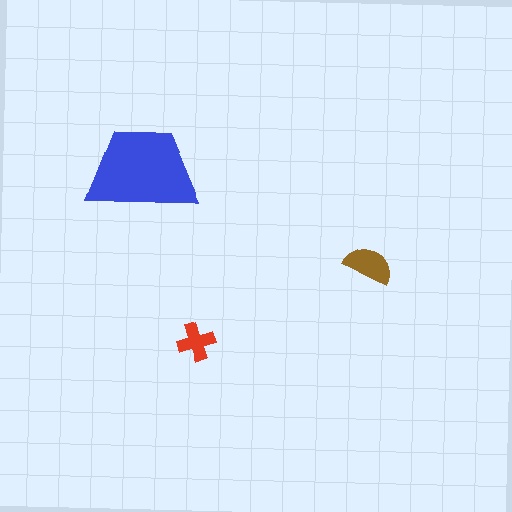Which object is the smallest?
The red cross.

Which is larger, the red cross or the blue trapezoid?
The blue trapezoid.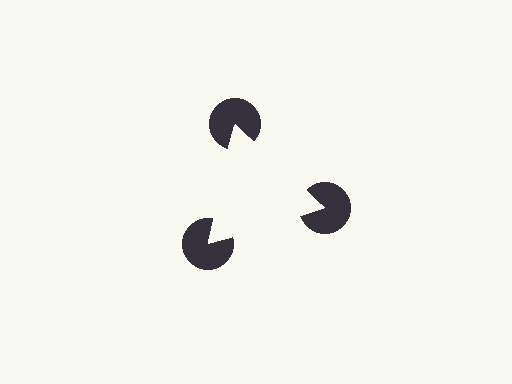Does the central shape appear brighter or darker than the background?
It typically appears slightly brighter than the background, even though no actual brightness change is drawn.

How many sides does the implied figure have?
3 sides.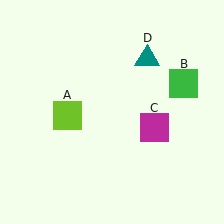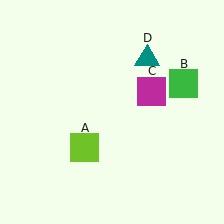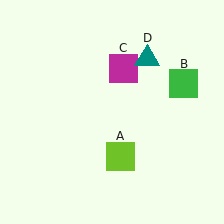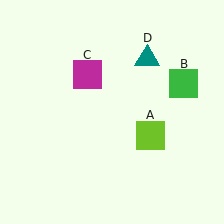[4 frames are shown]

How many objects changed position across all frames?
2 objects changed position: lime square (object A), magenta square (object C).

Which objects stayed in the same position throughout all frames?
Green square (object B) and teal triangle (object D) remained stationary.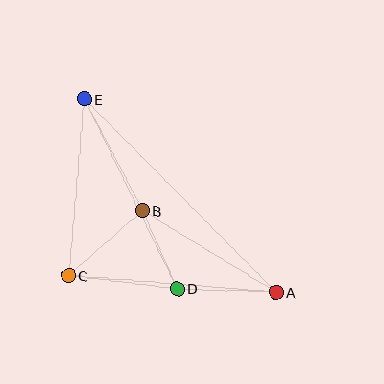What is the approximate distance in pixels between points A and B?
The distance between A and B is approximately 156 pixels.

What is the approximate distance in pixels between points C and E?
The distance between C and E is approximately 177 pixels.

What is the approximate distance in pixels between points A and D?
The distance between A and D is approximately 99 pixels.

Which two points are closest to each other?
Points B and D are closest to each other.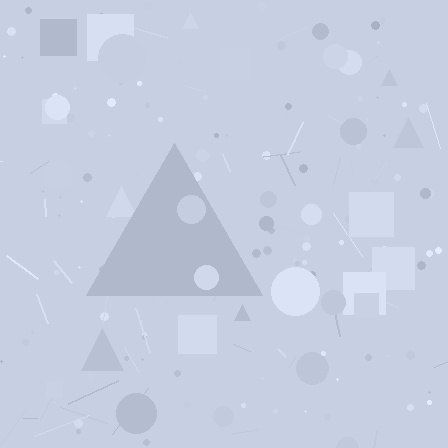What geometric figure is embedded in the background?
A triangle is embedded in the background.